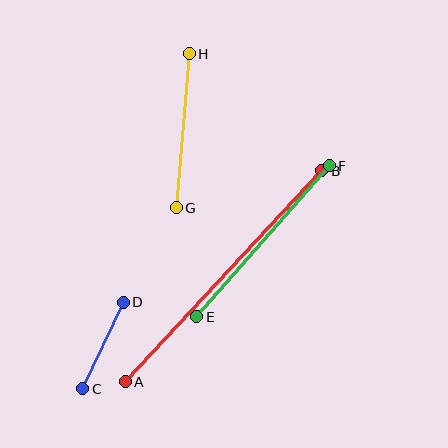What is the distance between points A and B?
The distance is approximately 288 pixels.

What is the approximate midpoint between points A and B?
The midpoint is at approximately (224, 276) pixels.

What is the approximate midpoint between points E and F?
The midpoint is at approximately (263, 241) pixels.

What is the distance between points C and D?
The distance is approximately 96 pixels.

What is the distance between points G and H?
The distance is approximately 155 pixels.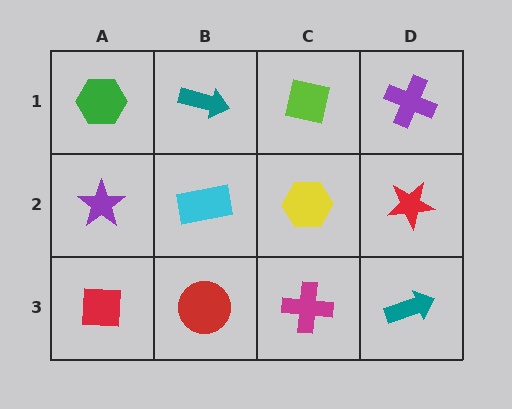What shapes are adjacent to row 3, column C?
A yellow hexagon (row 2, column C), a red circle (row 3, column B), a teal arrow (row 3, column D).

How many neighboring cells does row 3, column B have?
3.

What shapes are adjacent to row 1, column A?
A purple star (row 2, column A), a teal arrow (row 1, column B).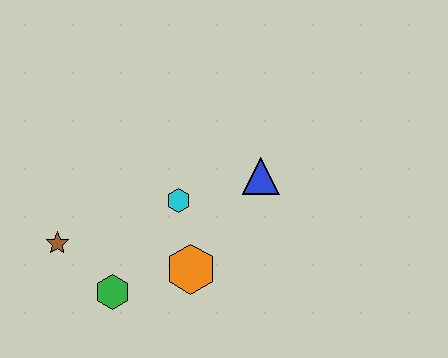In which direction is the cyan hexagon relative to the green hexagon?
The cyan hexagon is above the green hexagon.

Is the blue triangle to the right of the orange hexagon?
Yes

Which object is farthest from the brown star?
The blue triangle is farthest from the brown star.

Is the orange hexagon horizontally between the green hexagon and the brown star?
No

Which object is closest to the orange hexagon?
The cyan hexagon is closest to the orange hexagon.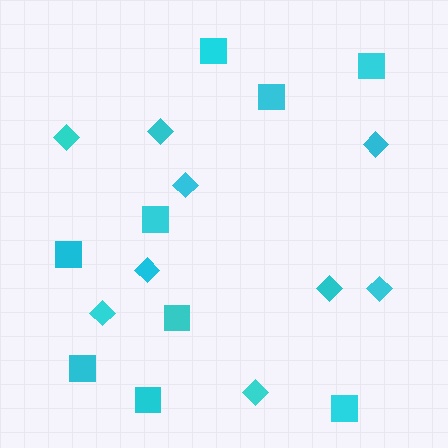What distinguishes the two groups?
There are 2 groups: one group of diamonds (9) and one group of squares (9).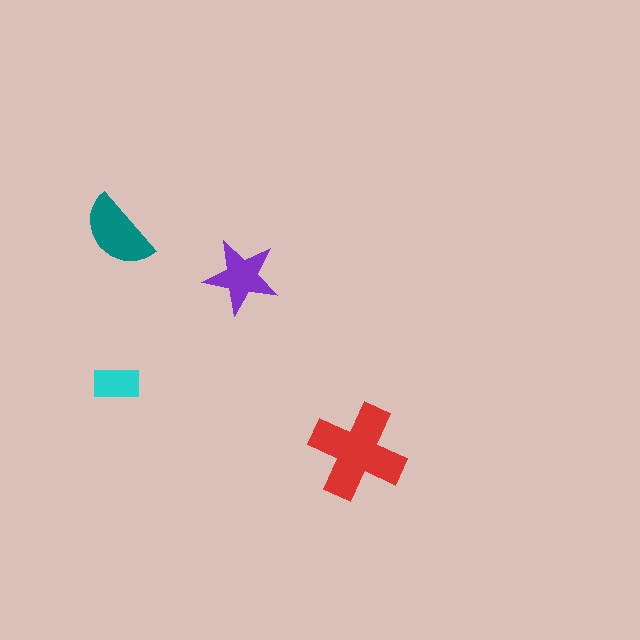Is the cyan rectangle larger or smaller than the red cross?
Smaller.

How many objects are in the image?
There are 4 objects in the image.